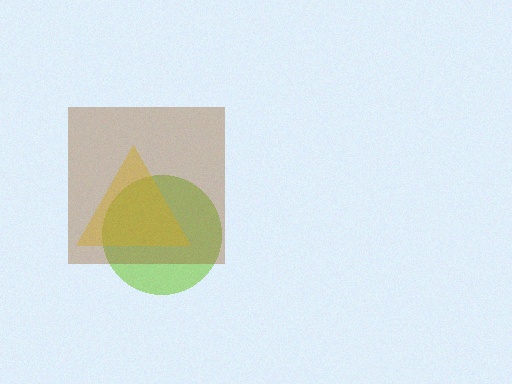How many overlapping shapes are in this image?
There are 3 overlapping shapes in the image.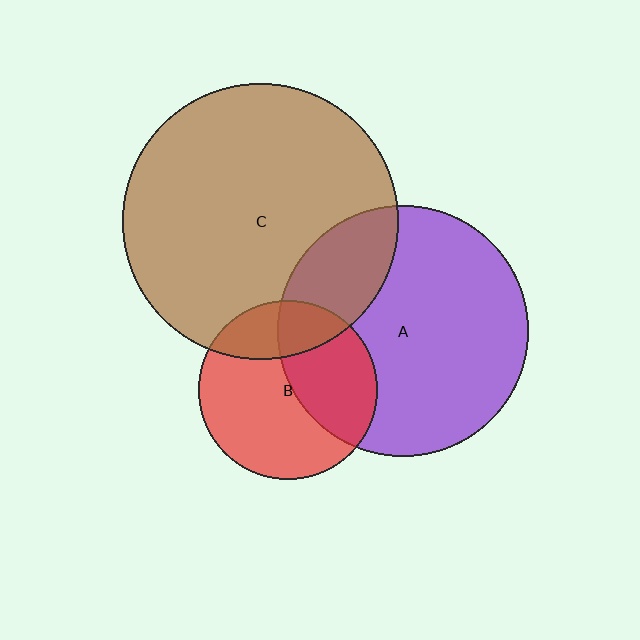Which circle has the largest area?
Circle C (brown).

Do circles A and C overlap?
Yes.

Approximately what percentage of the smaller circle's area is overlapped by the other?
Approximately 20%.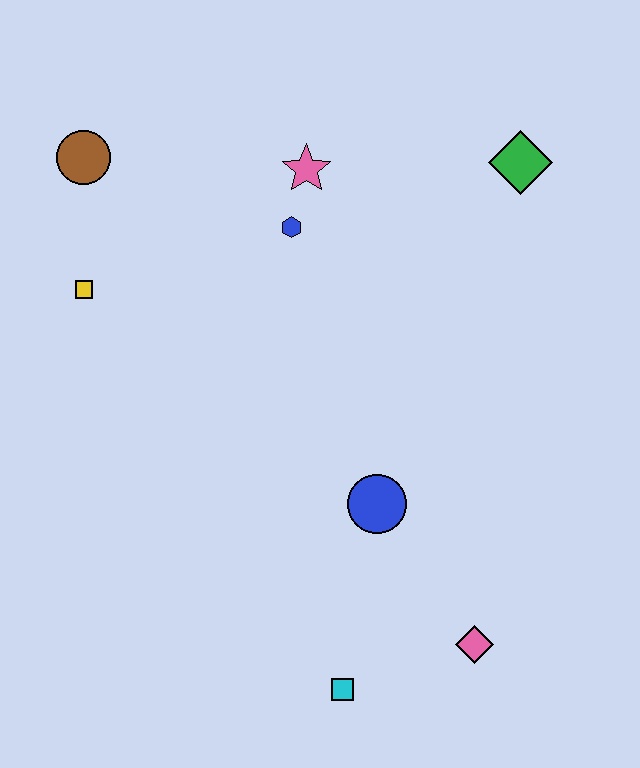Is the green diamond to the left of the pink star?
No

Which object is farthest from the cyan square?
The brown circle is farthest from the cyan square.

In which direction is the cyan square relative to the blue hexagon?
The cyan square is below the blue hexagon.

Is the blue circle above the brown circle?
No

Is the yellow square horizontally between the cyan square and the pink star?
No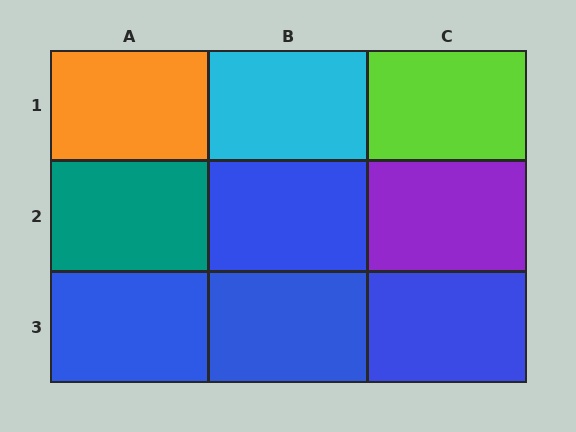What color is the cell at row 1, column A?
Orange.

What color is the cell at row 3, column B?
Blue.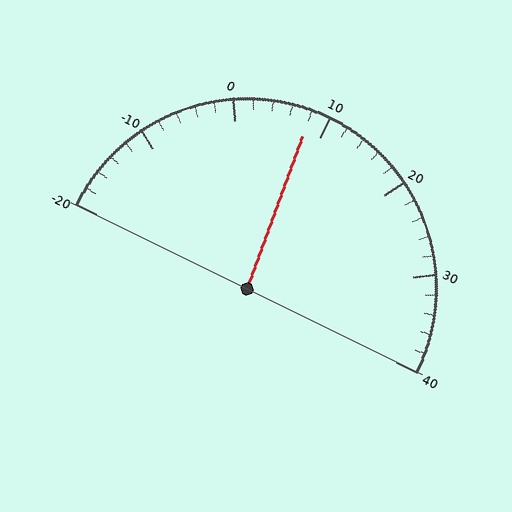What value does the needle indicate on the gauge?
The needle indicates approximately 8.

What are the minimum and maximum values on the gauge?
The gauge ranges from -20 to 40.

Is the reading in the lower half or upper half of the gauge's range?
The reading is in the lower half of the range (-20 to 40).